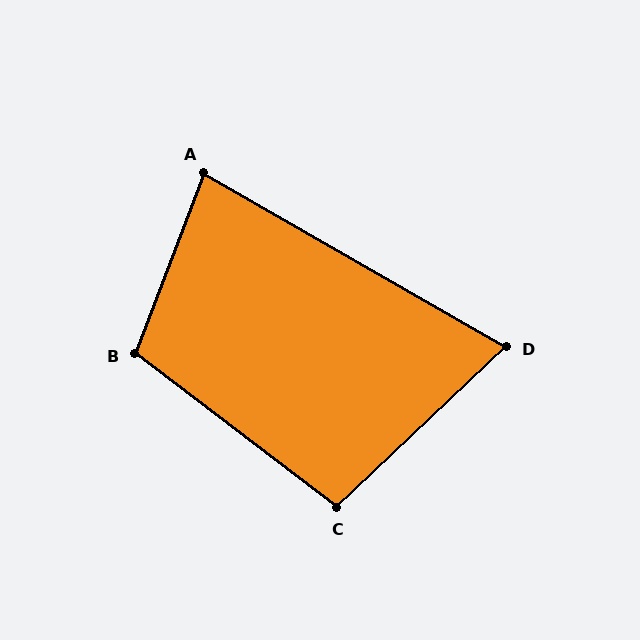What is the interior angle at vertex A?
Approximately 81 degrees (acute).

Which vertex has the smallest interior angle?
D, at approximately 73 degrees.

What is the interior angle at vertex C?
Approximately 99 degrees (obtuse).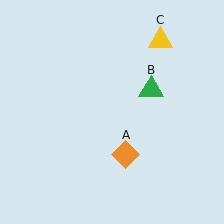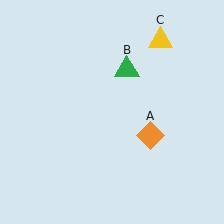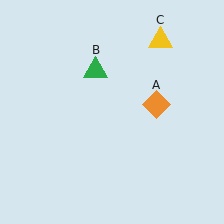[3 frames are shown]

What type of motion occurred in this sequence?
The orange diamond (object A), green triangle (object B) rotated counterclockwise around the center of the scene.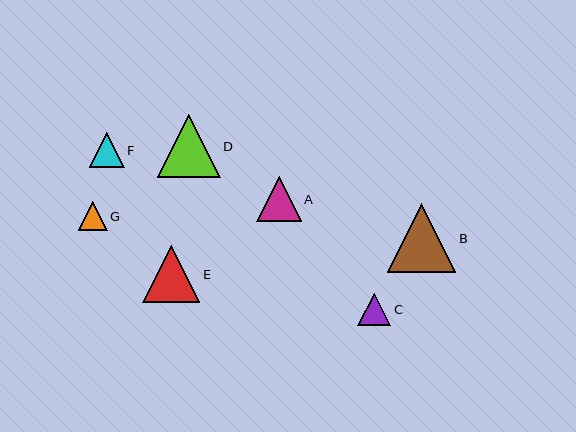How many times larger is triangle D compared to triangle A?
Triangle D is approximately 1.4 times the size of triangle A.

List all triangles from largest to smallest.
From largest to smallest: B, D, E, A, F, C, G.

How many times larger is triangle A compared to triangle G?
Triangle A is approximately 1.5 times the size of triangle G.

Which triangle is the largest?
Triangle B is the largest with a size of approximately 68 pixels.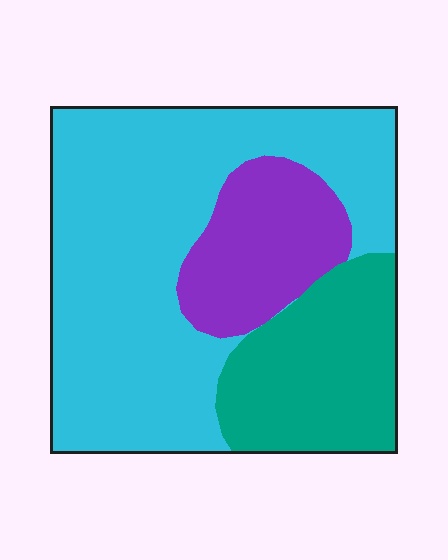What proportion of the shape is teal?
Teal takes up about one quarter (1/4) of the shape.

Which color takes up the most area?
Cyan, at roughly 60%.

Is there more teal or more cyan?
Cyan.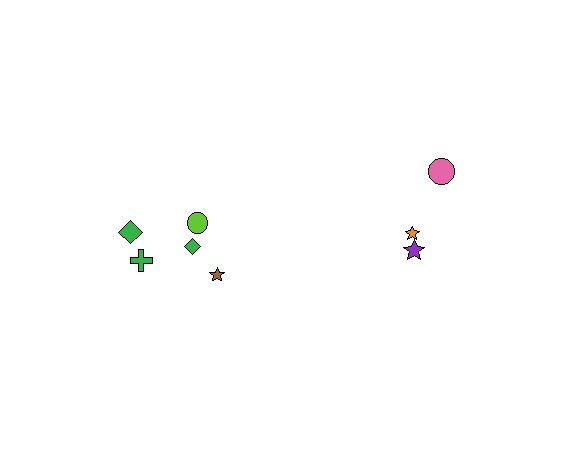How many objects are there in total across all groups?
There are 8 objects.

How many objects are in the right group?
There are 3 objects.